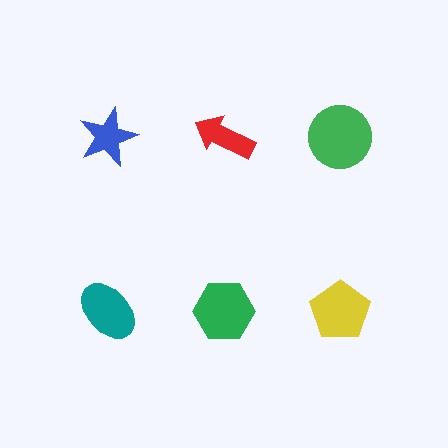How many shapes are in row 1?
3 shapes.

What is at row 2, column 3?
A yellow pentagon.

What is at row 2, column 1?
A teal ellipse.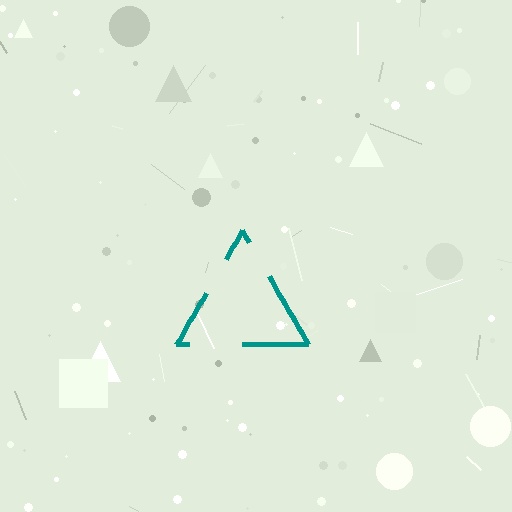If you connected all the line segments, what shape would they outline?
They would outline a triangle.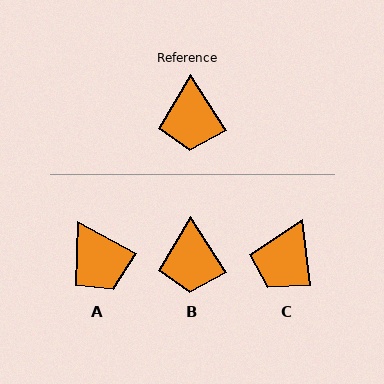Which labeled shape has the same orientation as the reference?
B.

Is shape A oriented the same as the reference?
No, it is off by about 29 degrees.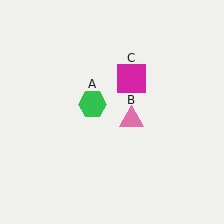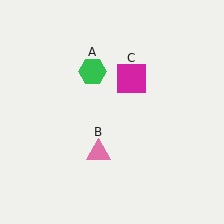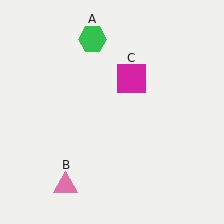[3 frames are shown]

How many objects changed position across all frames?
2 objects changed position: green hexagon (object A), pink triangle (object B).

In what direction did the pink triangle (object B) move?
The pink triangle (object B) moved down and to the left.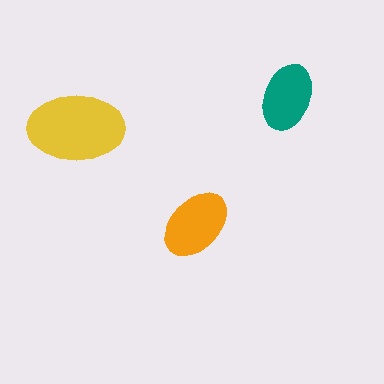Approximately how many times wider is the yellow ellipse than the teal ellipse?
About 1.5 times wider.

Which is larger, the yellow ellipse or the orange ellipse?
The yellow one.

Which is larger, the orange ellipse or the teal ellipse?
The orange one.